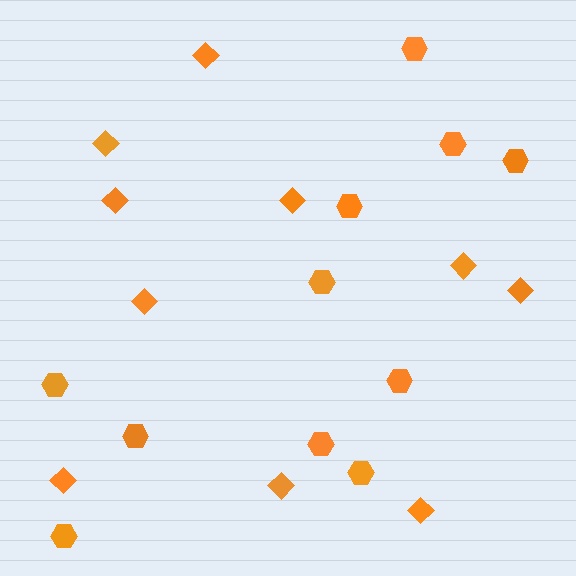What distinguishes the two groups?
There are 2 groups: one group of diamonds (10) and one group of hexagons (11).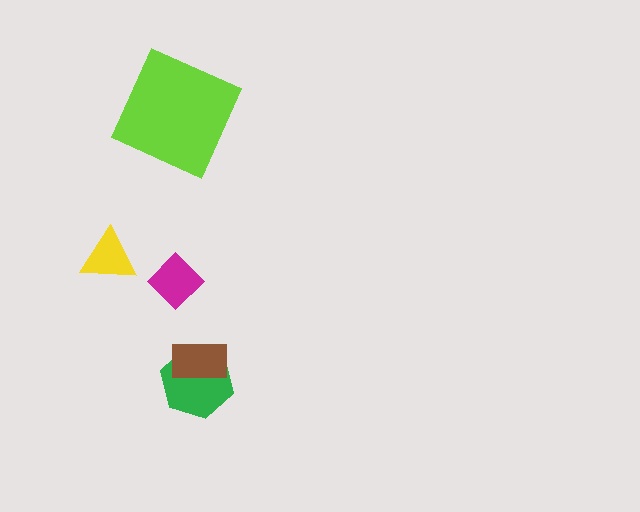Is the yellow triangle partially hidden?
No, no other shape covers it.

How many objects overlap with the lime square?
0 objects overlap with the lime square.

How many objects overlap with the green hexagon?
1 object overlaps with the green hexagon.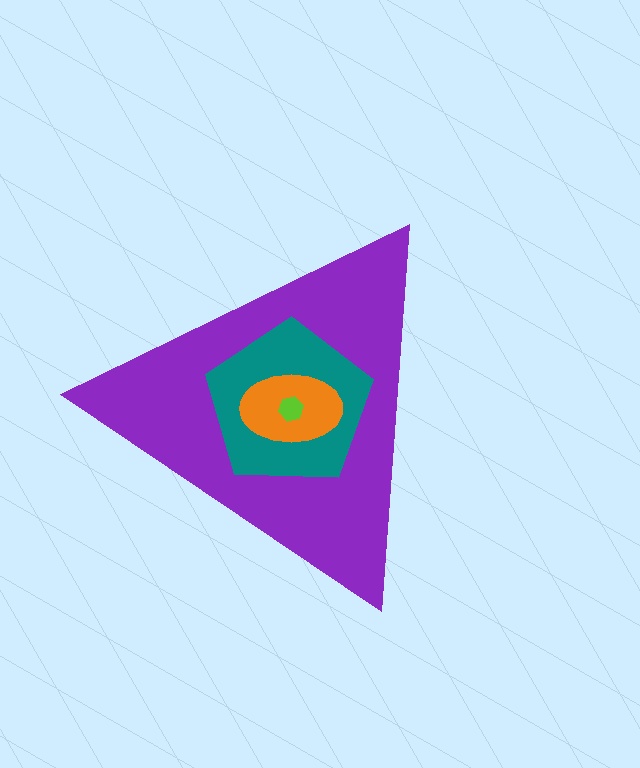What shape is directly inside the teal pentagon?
The orange ellipse.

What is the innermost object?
The lime hexagon.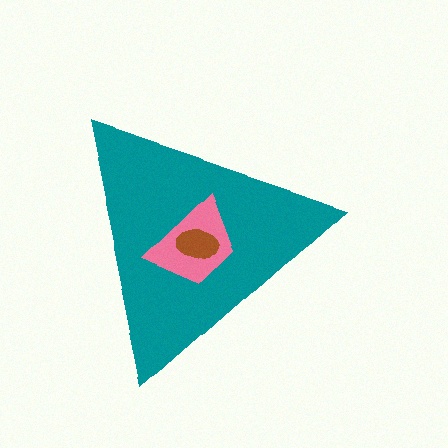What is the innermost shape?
The brown ellipse.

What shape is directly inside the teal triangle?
The pink trapezoid.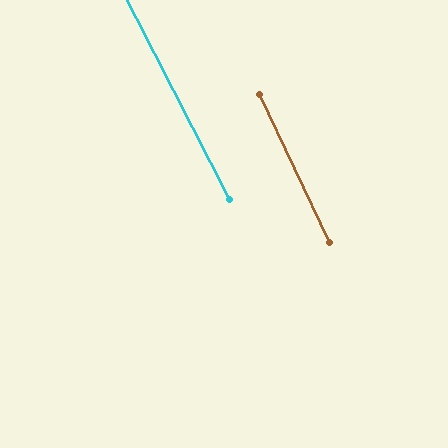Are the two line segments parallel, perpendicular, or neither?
Parallel — their directions differ by only 1.7°.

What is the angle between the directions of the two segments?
Approximately 2 degrees.